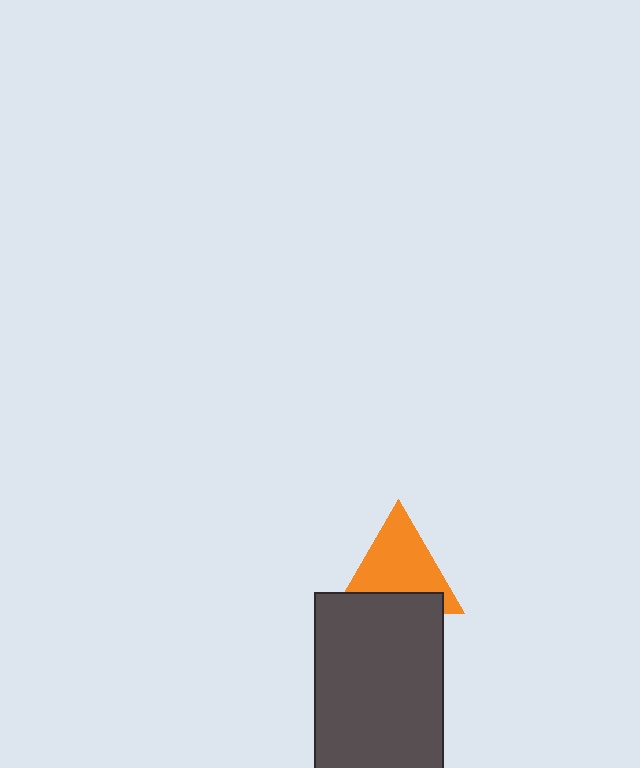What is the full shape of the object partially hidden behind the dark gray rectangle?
The partially hidden object is an orange triangle.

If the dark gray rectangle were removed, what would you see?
You would see the complete orange triangle.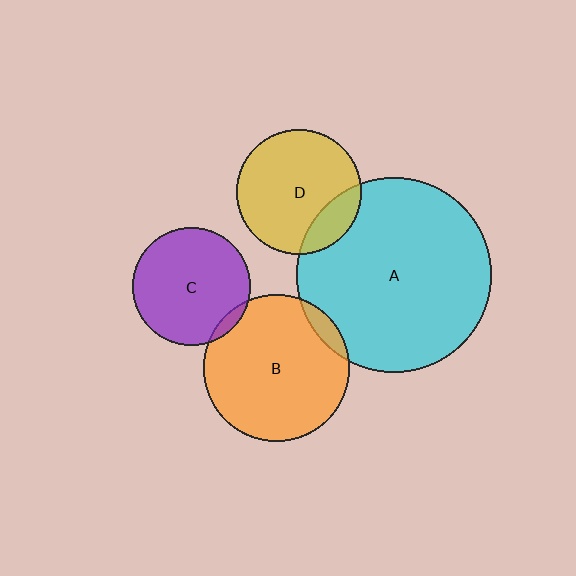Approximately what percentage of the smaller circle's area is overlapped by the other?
Approximately 5%.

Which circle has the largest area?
Circle A (cyan).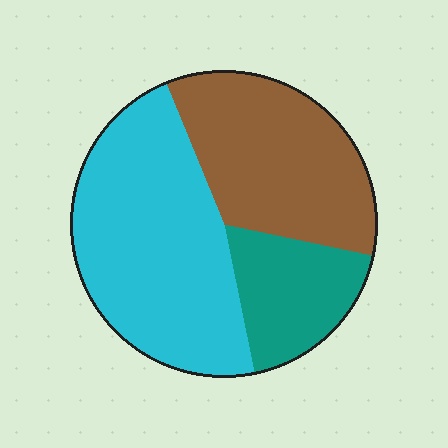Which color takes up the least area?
Teal, at roughly 20%.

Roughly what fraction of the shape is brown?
Brown takes up about one third (1/3) of the shape.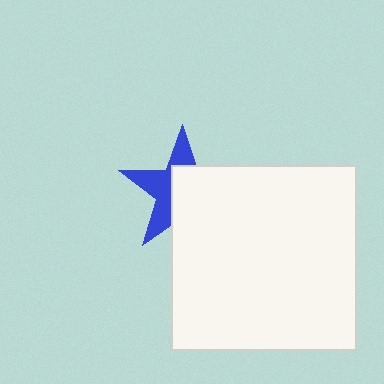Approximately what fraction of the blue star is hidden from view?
Roughly 55% of the blue star is hidden behind the white square.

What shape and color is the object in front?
The object in front is a white square.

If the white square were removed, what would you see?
You would see the complete blue star.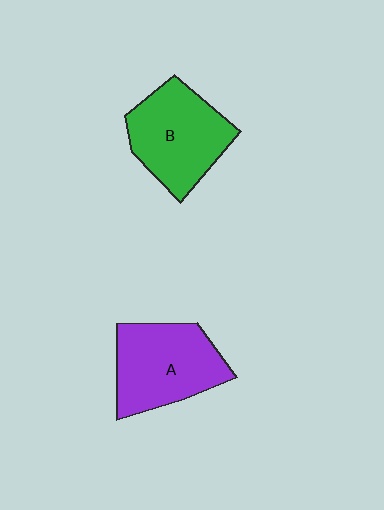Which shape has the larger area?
Shape A (purple).